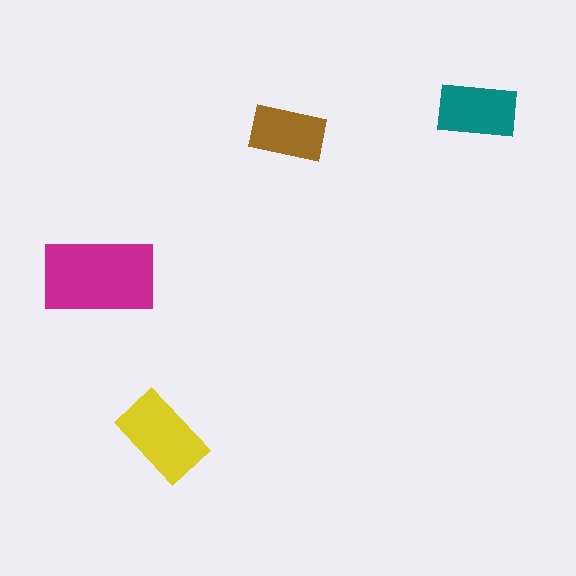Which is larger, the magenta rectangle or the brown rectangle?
The magenta one.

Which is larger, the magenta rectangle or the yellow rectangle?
The magenta one.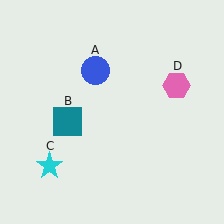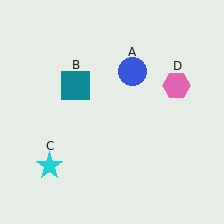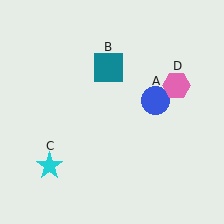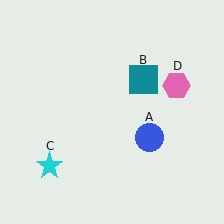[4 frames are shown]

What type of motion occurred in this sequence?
The blue circle (object A), teal square (object B) rotated clockwise around the center of the scene.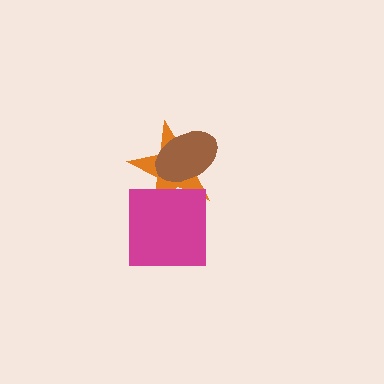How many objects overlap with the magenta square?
1 object overlaps with the magenta square.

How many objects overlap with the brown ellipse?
1 object overlaps with the brown ellipse.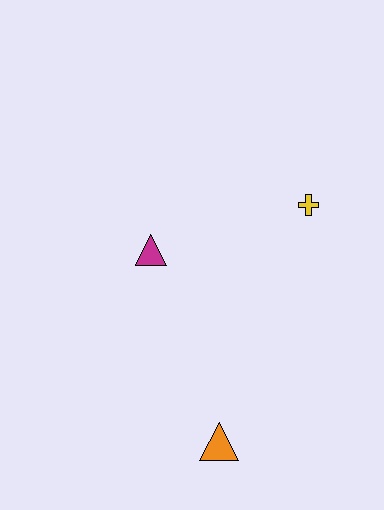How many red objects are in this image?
There are no red objects.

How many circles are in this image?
There are no circles.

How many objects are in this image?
There are 3 objects.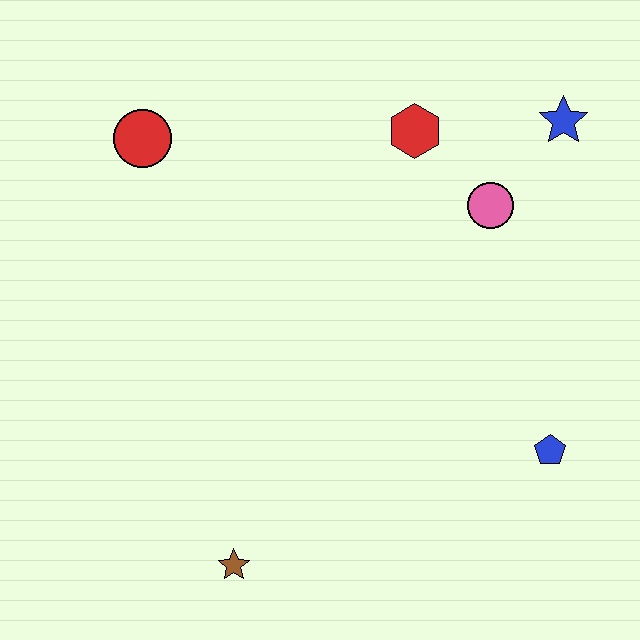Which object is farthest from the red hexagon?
The brown star is farthest from the red hexagon.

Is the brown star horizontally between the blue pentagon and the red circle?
Yes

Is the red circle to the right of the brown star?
No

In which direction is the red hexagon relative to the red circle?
The red hexagon is to the right of the red circle.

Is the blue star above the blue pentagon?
Yes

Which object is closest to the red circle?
The red hexagon is closest to the red circle.